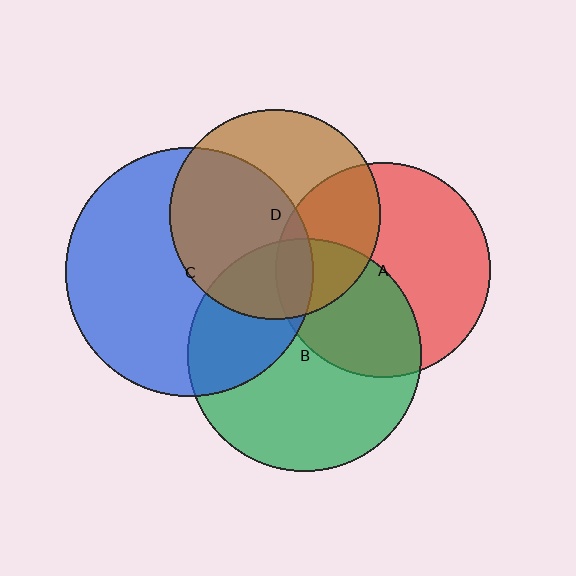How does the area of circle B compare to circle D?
Approximately 1.2 times.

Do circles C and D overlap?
Yes.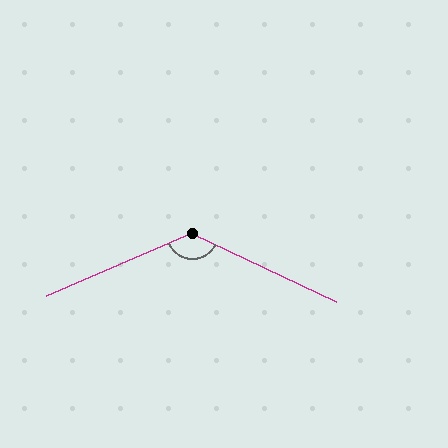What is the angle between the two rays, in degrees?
Approximately 131 degrees.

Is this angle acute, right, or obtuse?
It is obtuse.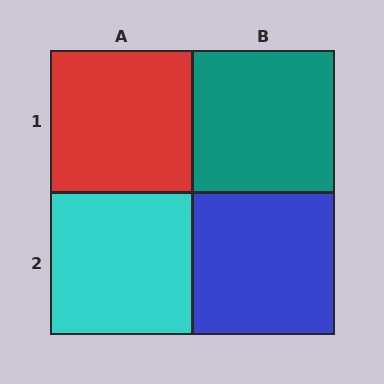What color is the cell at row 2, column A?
Cyan.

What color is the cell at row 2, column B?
Blue.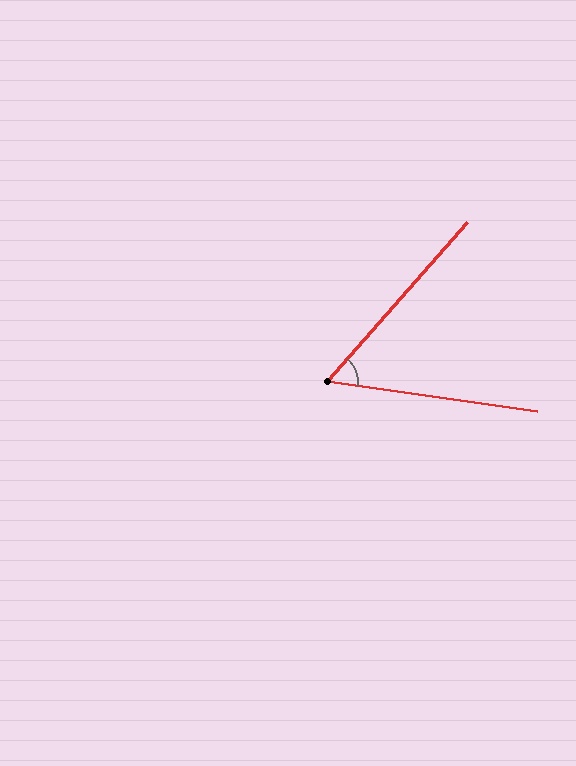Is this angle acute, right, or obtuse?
It is acute.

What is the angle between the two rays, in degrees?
Approximately 57 degrees.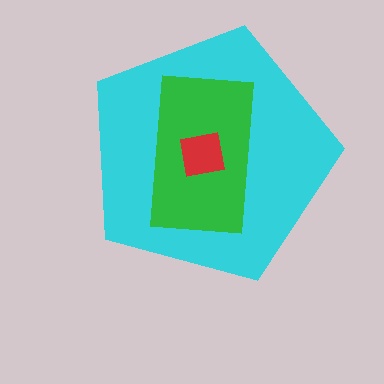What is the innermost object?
The red square.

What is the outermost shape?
The cyan pentagon.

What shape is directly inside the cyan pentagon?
The green rectangle.